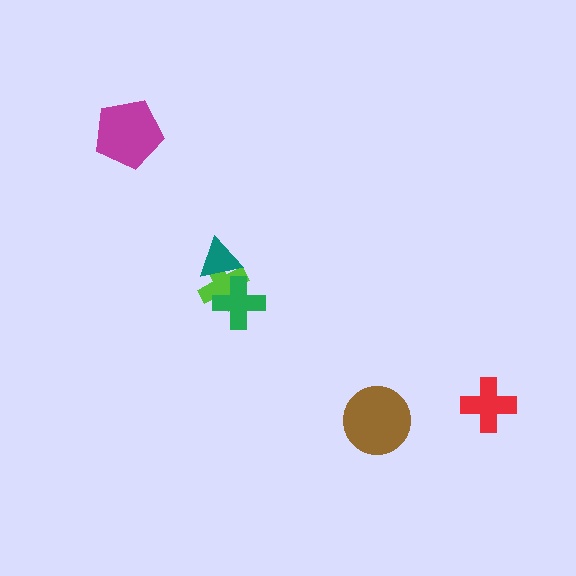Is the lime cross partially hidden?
Yes, it is partially covered by another shape.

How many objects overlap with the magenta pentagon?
0 objects overlap with the magenta pentagon.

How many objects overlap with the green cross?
1 object overlaps with the green cross.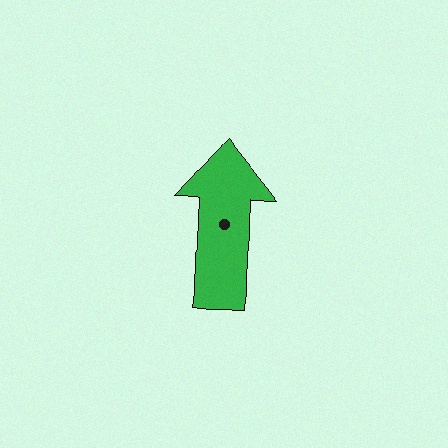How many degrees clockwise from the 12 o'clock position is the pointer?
Approximately 2 degrees.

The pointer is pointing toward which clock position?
Roughly 12 o'clock.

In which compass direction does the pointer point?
North.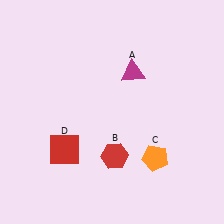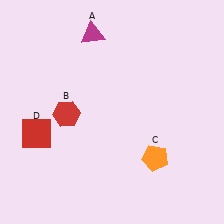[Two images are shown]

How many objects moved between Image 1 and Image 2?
3 objects moved between the two images.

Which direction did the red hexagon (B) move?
The red hexagon (B) moved left.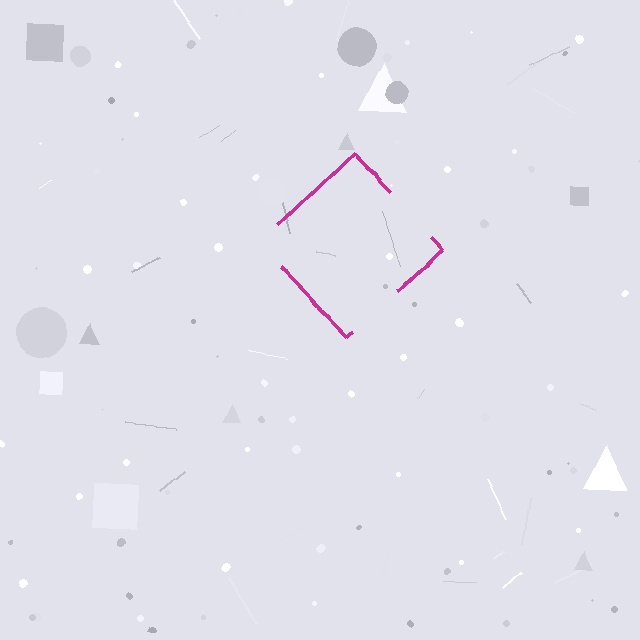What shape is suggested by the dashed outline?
The dashed outline suggests a diamond.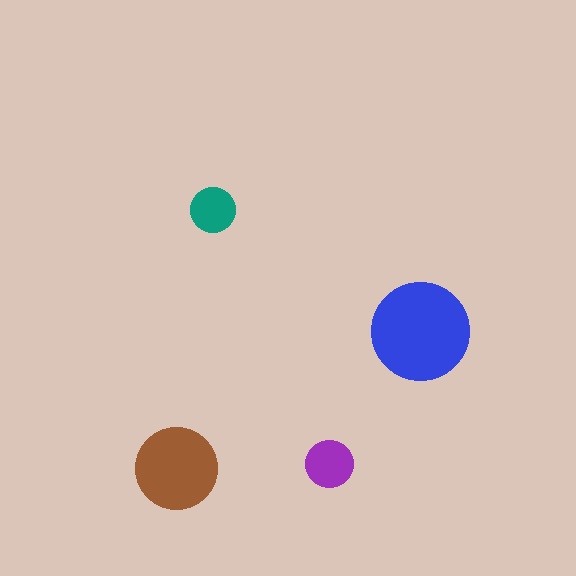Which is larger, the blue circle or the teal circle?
The blue one.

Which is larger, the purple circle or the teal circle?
The purple one.